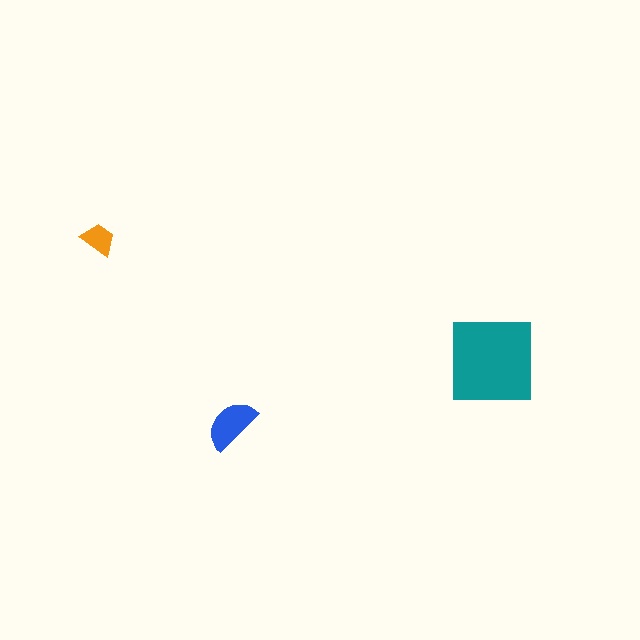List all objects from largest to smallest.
The teal square, the blue semicircle, the orange trapezoid.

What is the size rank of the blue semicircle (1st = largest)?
2nd.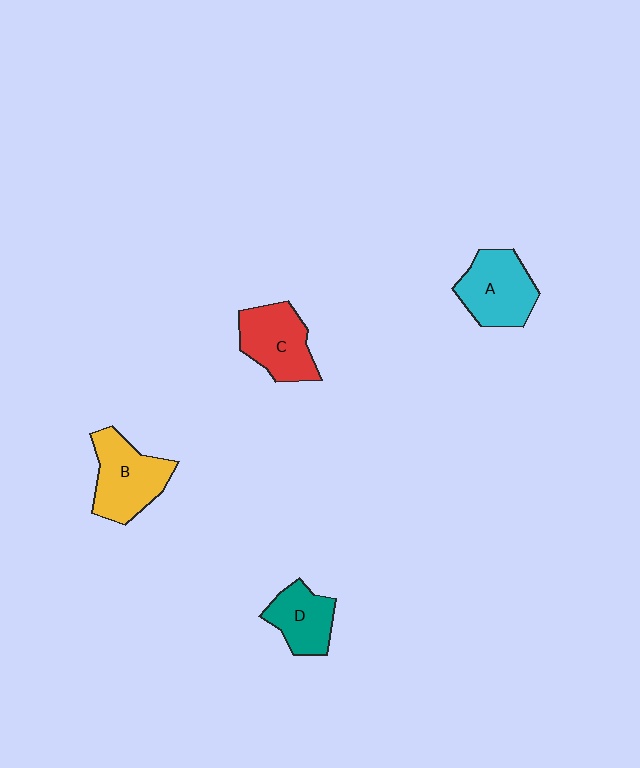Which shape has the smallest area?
Shape D (teal).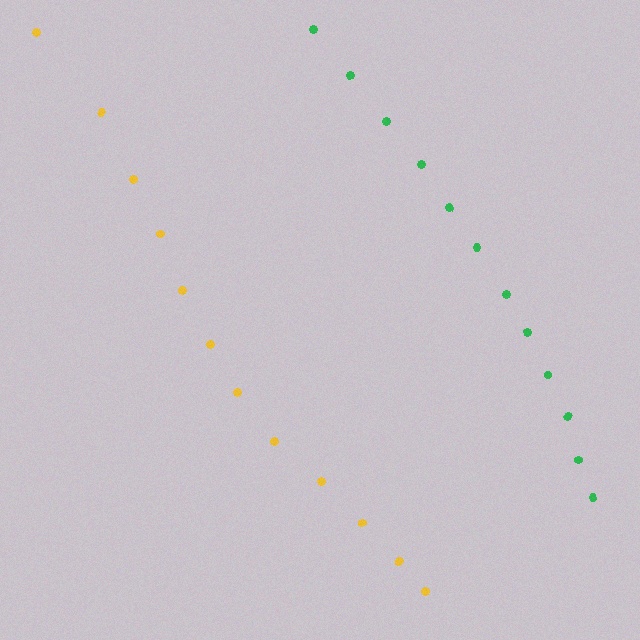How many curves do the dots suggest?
There are 2 distinct paths.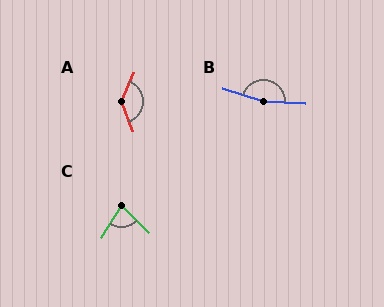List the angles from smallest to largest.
C (76°), A (136°), B (165°).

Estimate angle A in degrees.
Approximately 136 degrees.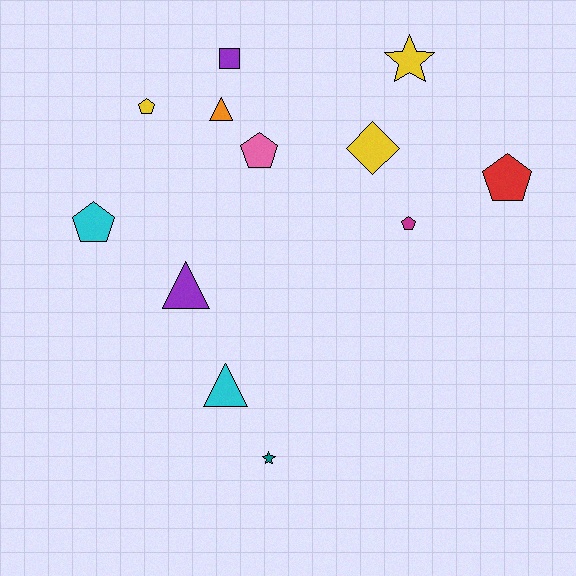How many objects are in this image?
There are 12 objects.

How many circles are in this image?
There are no circles.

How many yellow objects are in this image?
There are 3 yellow objects.